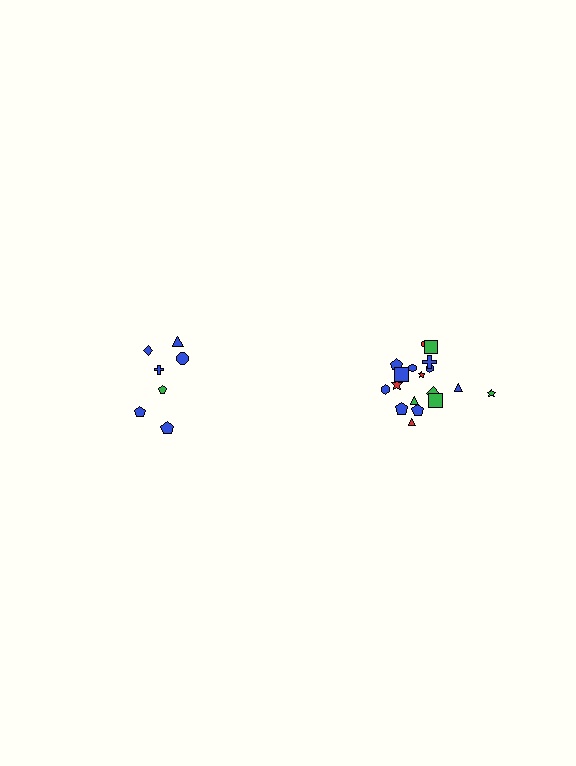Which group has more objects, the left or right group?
The right group.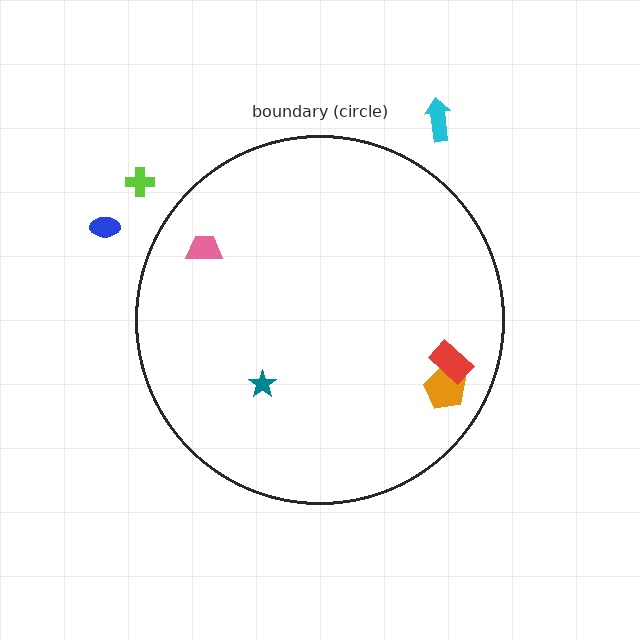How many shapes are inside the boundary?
4 inside, 3 outside.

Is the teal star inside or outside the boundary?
Inside.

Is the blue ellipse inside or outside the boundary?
Outside.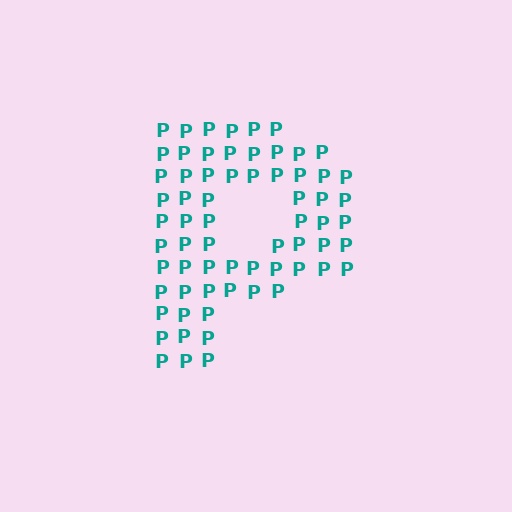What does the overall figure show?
The overall figure shows the letter P.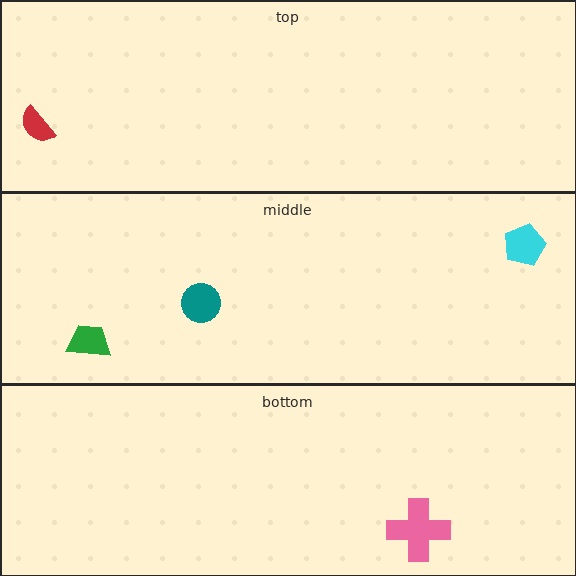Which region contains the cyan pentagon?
The middle region.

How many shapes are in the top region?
1.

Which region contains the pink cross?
The bottom region.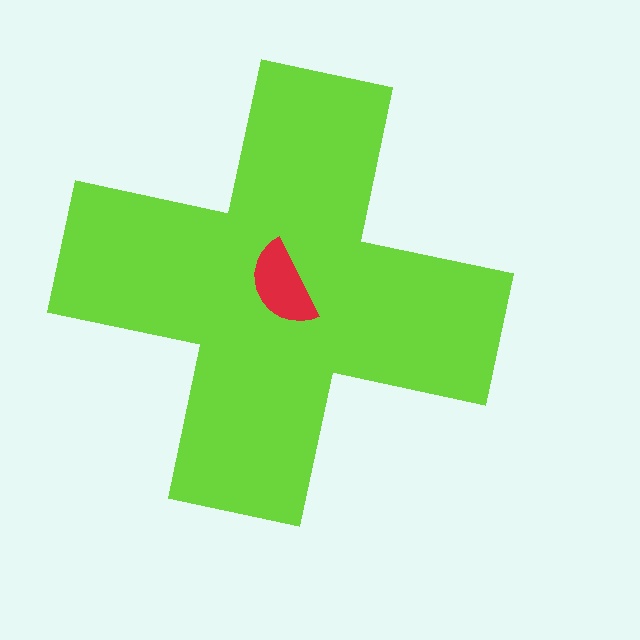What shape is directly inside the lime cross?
The red semicircle.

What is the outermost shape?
The lime cross.